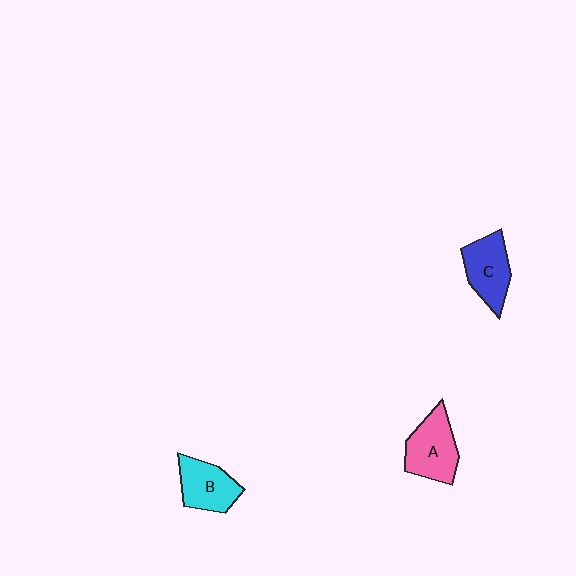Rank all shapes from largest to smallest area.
From largest to smallest: A (pink), C (blue), B (cyan).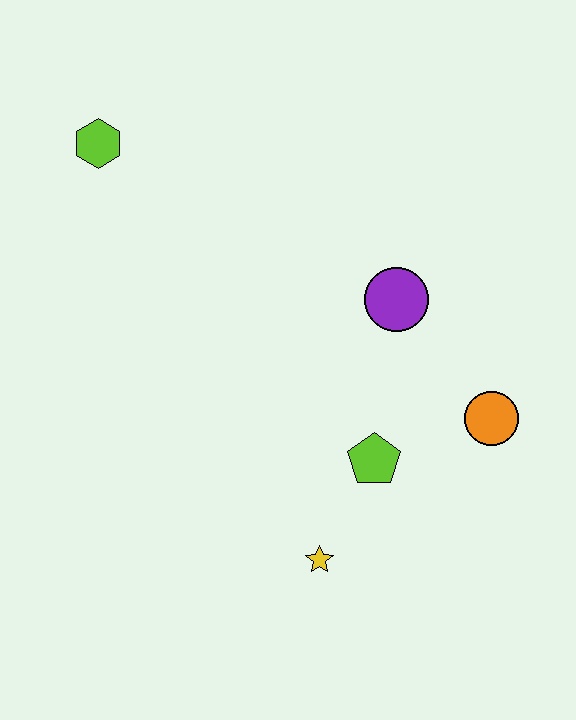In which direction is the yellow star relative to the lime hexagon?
The yellow star is below the lime hexagon.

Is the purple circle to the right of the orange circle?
No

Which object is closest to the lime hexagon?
The purple circle is closest to the lime hexagon.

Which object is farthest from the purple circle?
The lime hexagon is farthest from the purple circle.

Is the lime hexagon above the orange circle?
Yes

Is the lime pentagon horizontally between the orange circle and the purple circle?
No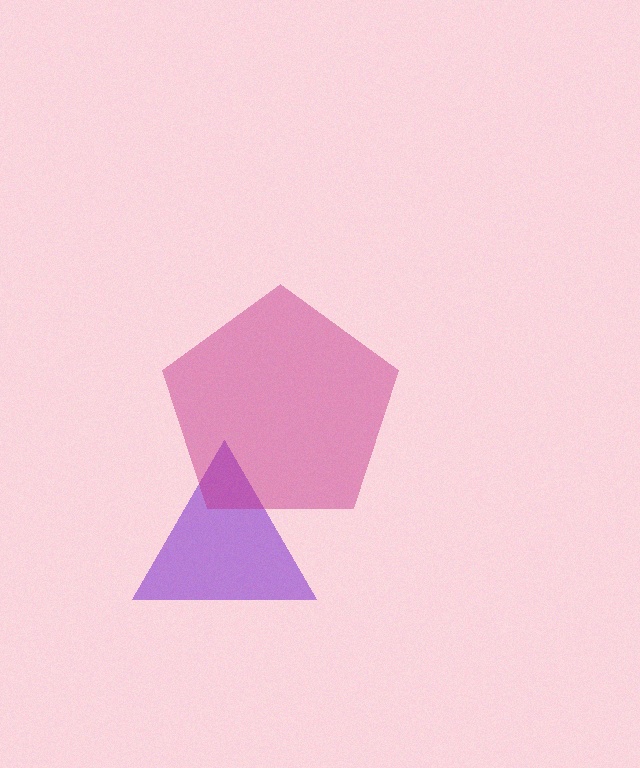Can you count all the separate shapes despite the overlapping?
Yes, there are 2 separate shapes.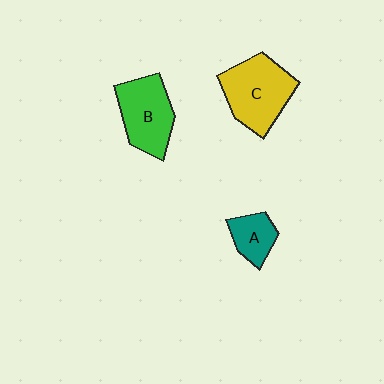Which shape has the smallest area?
Shape A (teal).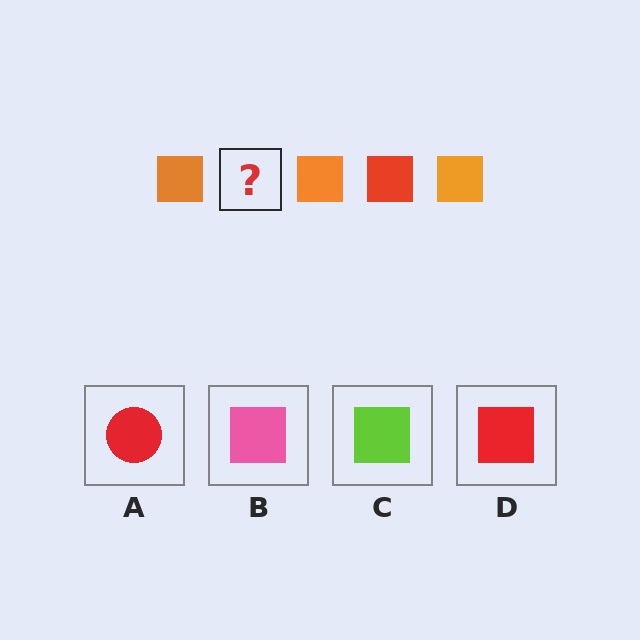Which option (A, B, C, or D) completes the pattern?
D.